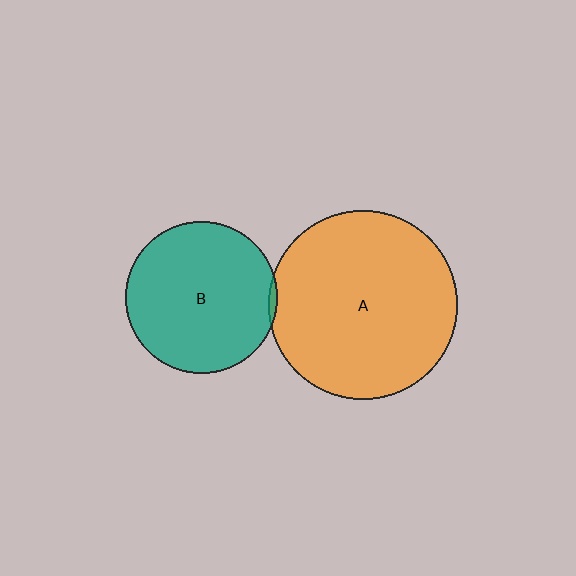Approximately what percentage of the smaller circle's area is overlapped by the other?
Approximately 5%.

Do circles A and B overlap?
Yes.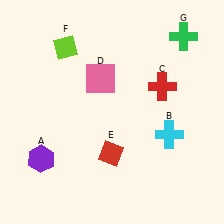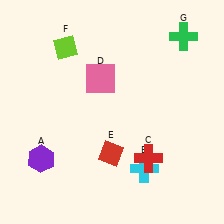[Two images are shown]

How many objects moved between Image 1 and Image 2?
2 objects moved between the two images.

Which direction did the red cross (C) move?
The red cross (C) moved down.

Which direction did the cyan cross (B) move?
The cyan cross (B) moved down.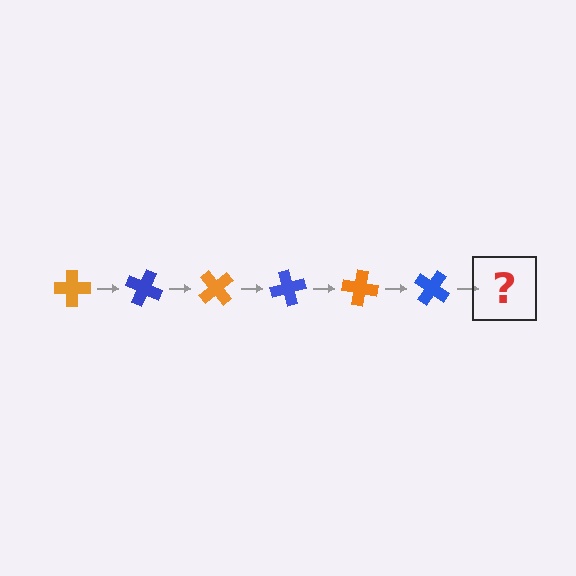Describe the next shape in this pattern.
It should be an orange cross, rotated 150 degrees from the start.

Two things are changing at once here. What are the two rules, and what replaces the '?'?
The two rules are that it rotates 25 degrees each step and the color cycles through orange and blue. The '?' should be an orange cross, rotated 150 degrees from the start.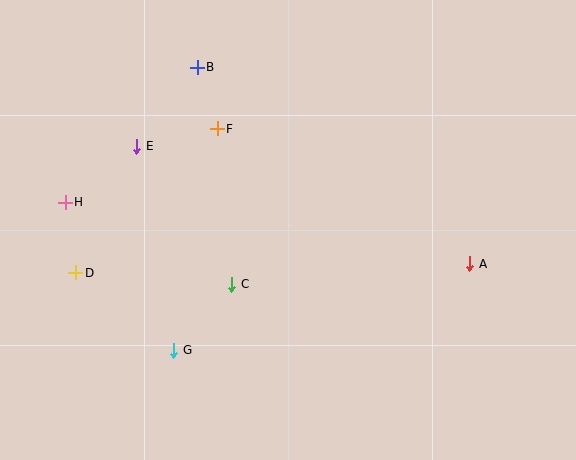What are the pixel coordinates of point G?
Point G is at (174, 350).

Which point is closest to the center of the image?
Point C at (232, 284) is closest to the center.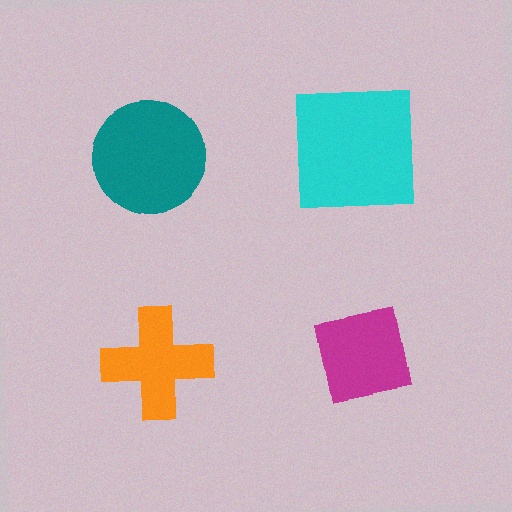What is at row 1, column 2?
A cyan square.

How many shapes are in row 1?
2 shapes.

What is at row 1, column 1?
A teal circle.